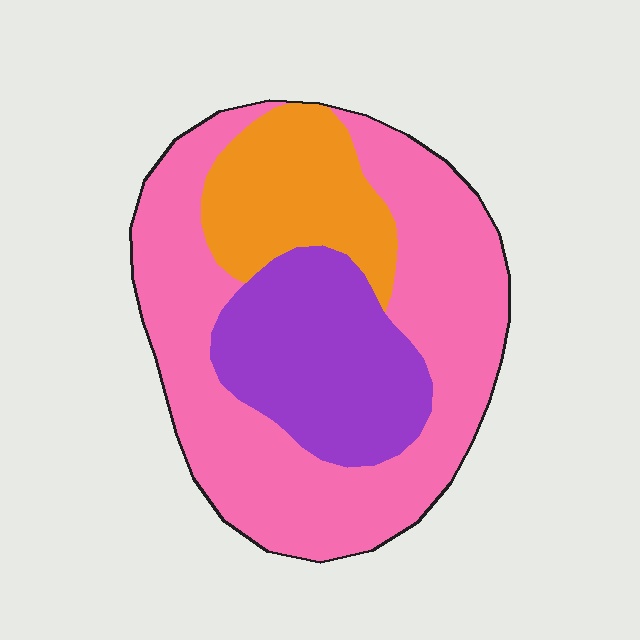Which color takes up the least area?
Orange, at roughly 20%.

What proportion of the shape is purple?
Purple covers around 25% of the shape.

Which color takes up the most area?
Pink, at roughly 55%.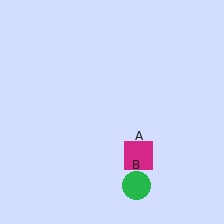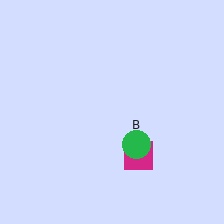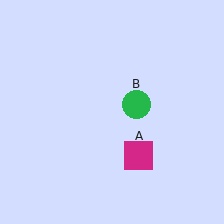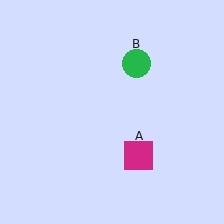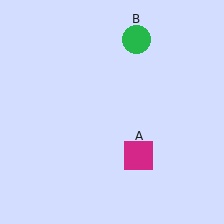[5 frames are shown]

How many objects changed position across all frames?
1 object changed position: green circle (object B).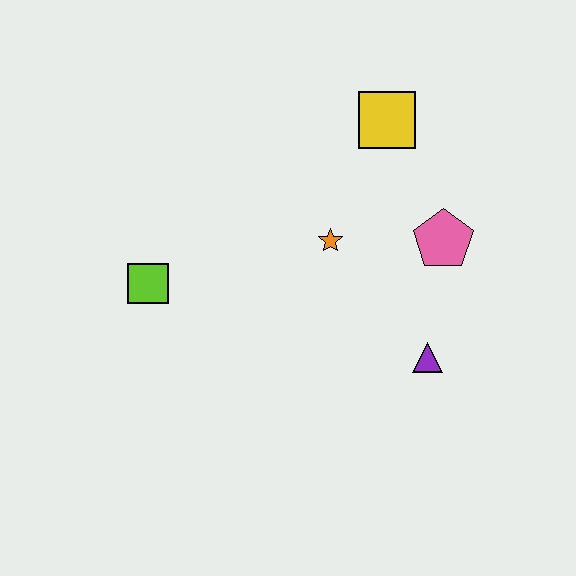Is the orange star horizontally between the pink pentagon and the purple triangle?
No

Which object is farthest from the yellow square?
The lime square is farthest from the yellow square.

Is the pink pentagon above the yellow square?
No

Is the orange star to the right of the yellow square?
No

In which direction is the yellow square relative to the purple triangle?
The yellow square is above the purple triangle.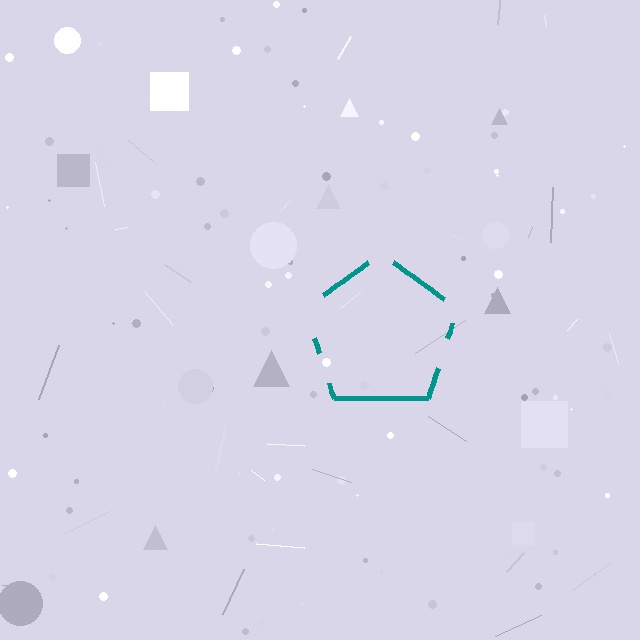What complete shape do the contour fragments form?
The contour fragments form a pentagon.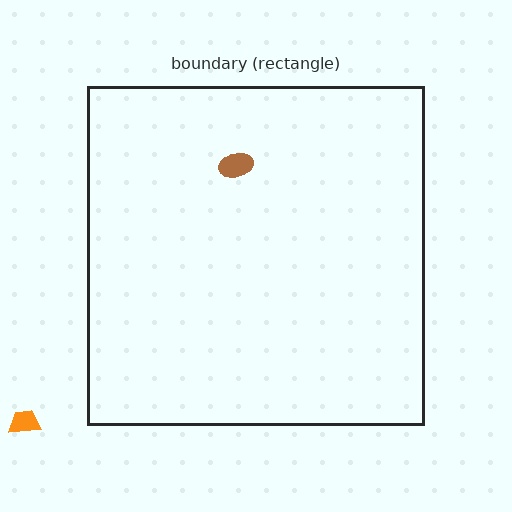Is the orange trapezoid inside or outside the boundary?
Outside.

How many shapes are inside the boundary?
1 inside, 1 outside.